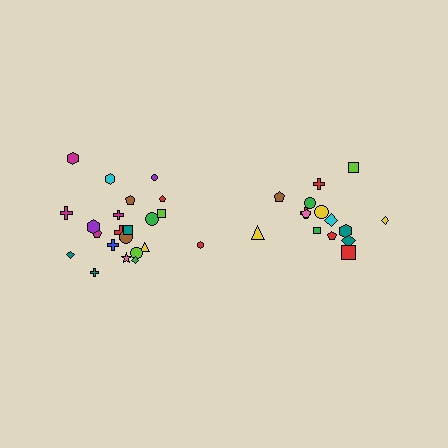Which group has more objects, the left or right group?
The left group.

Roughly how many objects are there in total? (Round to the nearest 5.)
Roughly 35 objects in total.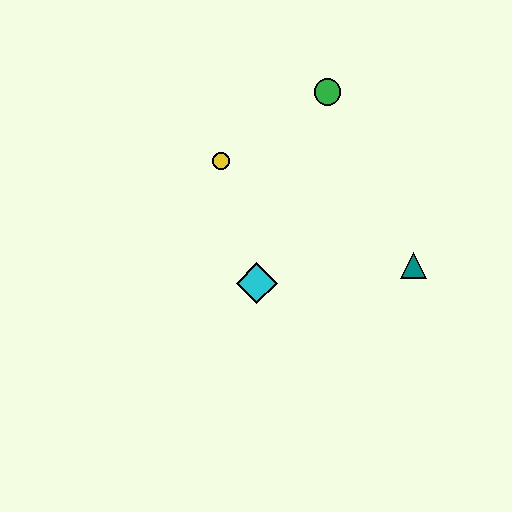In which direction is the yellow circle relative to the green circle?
The yellow circle is to the left of the green circle.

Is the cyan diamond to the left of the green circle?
Yes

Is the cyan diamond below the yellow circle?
Yes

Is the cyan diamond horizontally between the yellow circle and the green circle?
Yes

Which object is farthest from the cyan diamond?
The green circle is farthest from the cyan diamond.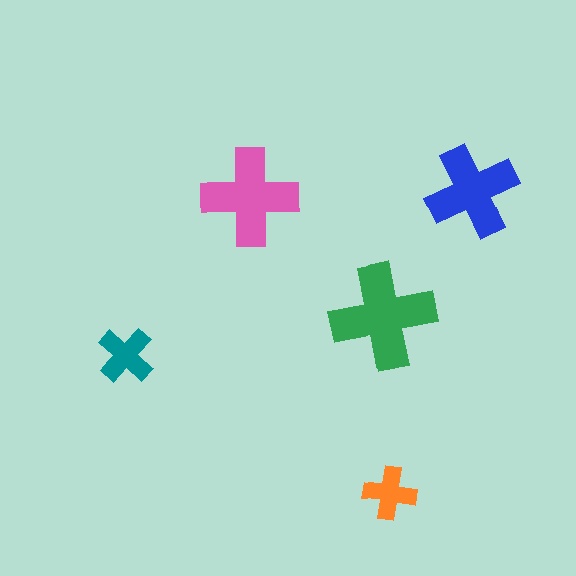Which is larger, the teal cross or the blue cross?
The blue one.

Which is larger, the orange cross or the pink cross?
The pink one.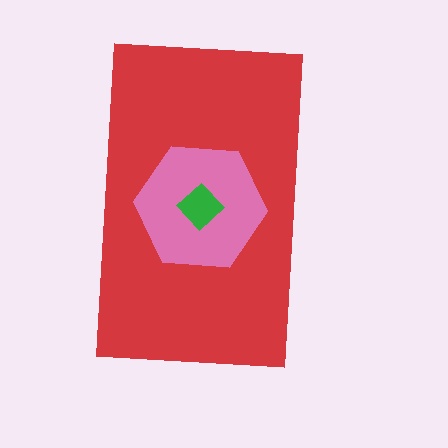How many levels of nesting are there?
3.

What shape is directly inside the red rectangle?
The pink hexagon.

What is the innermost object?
The green diamond.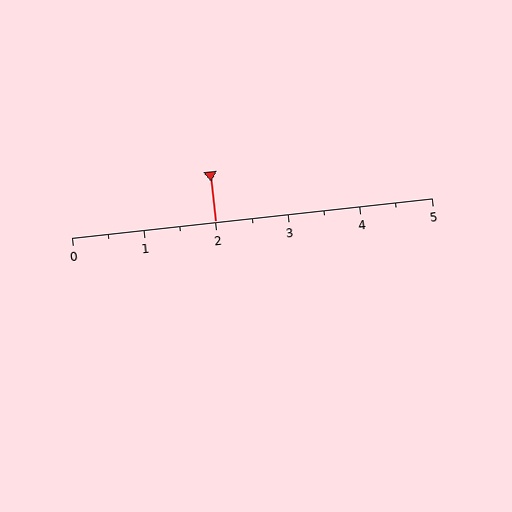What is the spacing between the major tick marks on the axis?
The major ticks are spaced 1 apart.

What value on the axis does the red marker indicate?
The marker indicates approximately 2.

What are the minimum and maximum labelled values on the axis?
The axis runs from 0 to 5.